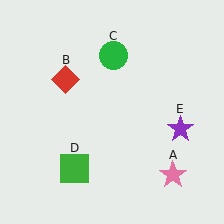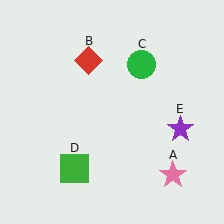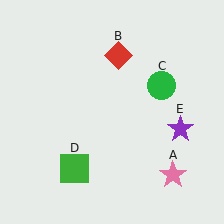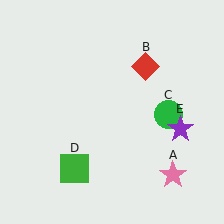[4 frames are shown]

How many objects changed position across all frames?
2 objects changed position: red diamond (object B), green circle (object C).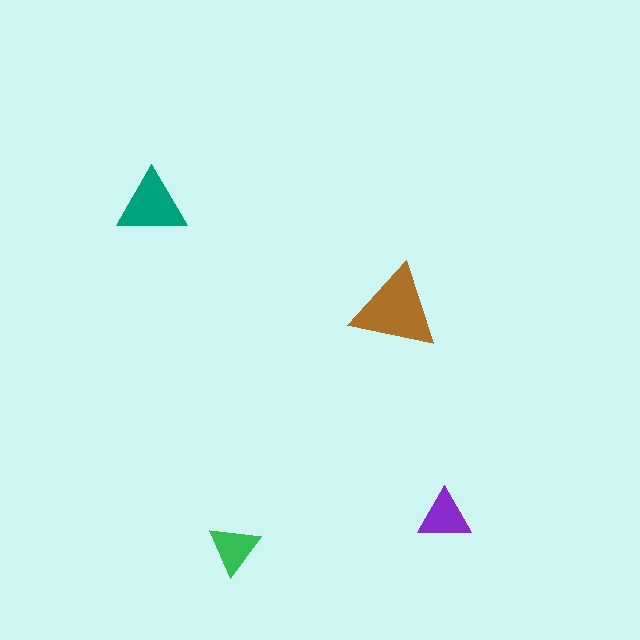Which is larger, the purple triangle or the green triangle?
The purple one.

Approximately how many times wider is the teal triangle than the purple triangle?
About 1.5 times wider.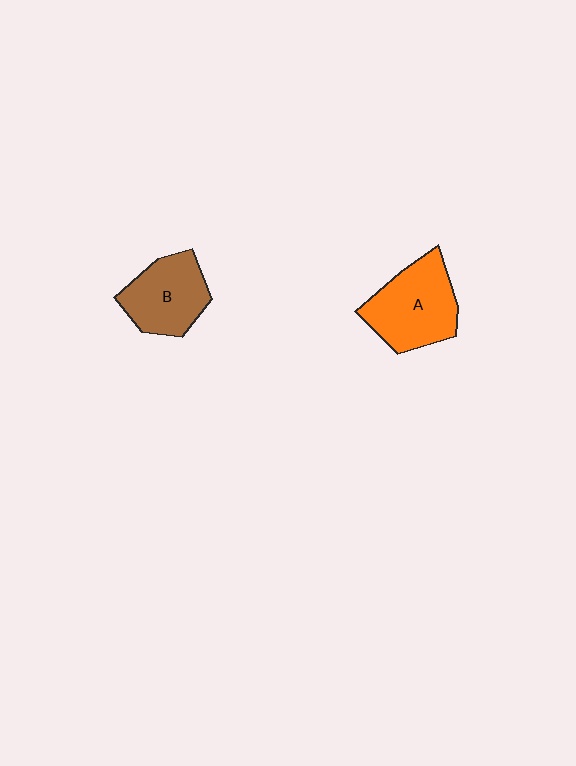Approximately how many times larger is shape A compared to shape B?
Approximately 1.2 times.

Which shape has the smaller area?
Shape B (brown).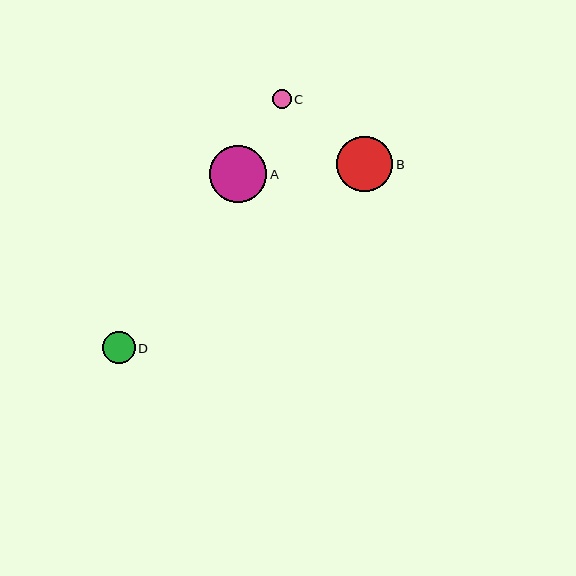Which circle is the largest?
Circle A is the largest with a size of approximately 58 pixels.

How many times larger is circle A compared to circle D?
Circle A is approximately 1.8 times the size of circle D.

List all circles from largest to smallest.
From largest to smallest: A, B, D, C.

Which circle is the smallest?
Circle C is the smallest with a size of approximately 19 pixels.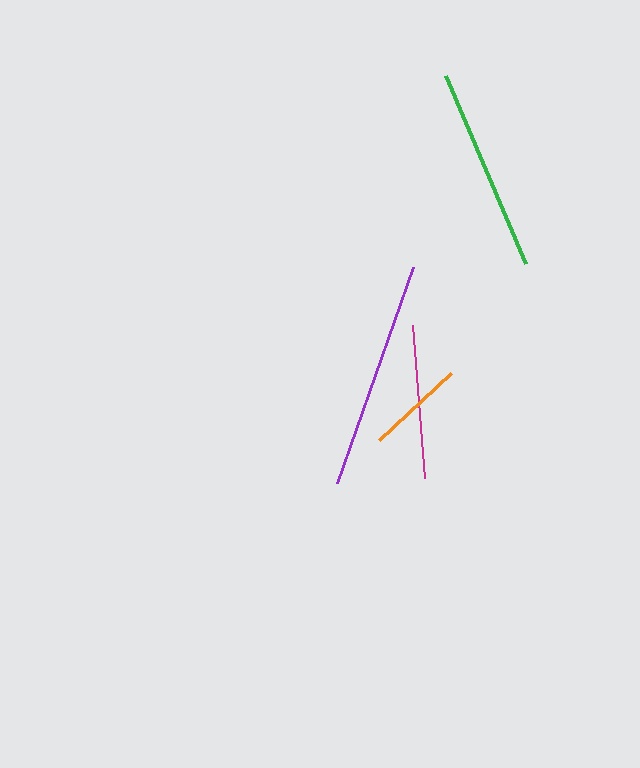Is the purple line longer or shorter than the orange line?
The purple line is longer than the orange line.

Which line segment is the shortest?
The orange line is the shortest at approximately 98 pixels.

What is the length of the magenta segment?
The magenta segment is approximately 153 pixels long.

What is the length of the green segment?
The green segment is approximately 205 pixels long.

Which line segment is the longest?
The purple line is the longest at approximately 229 pixels.